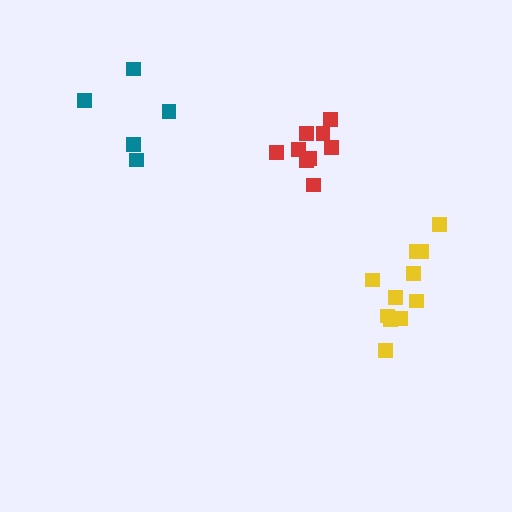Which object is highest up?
The teal cluster is topmost.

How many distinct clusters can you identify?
There are 3 distinct clusters.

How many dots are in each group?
Group 1: 9 dots, Group 2: 5 dots, Group 3: 11 dots (25 total).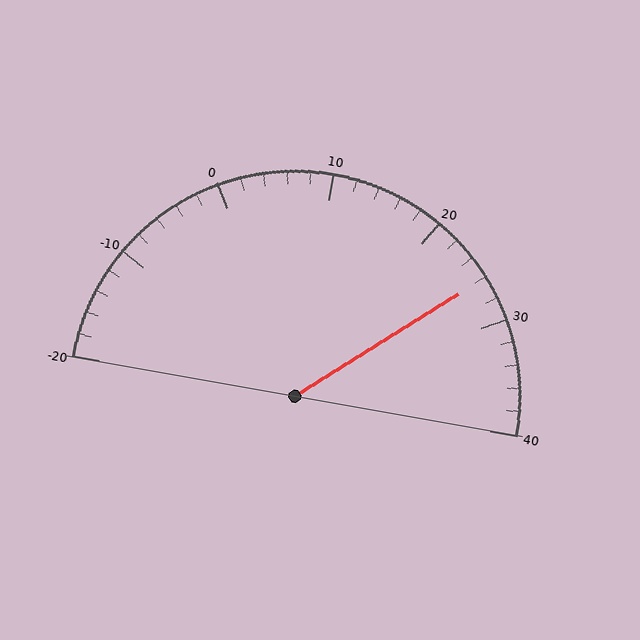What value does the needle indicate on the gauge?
The needle indicates approximately 26.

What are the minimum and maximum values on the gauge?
The gauge ranges from -20 to 40.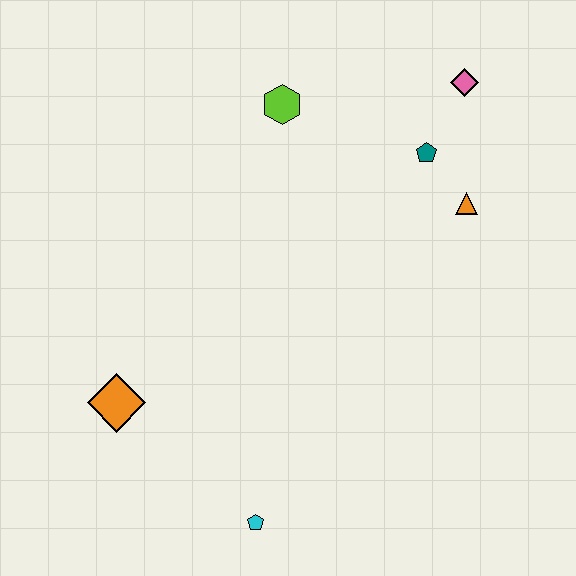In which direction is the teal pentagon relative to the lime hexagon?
The teal pentagon is to the right of the lime hexagon.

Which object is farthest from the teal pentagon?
The cyan pentagon is farthest from the teal pentagon.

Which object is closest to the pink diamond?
The teal pentagon is closest to the pink diamond.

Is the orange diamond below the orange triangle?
Yes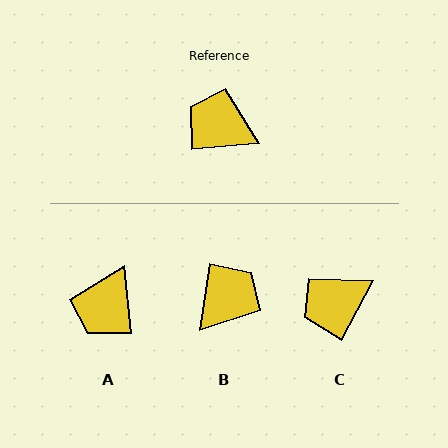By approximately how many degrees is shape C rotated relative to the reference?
Approximately 57 degrees counter-clockwise.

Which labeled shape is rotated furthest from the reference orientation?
B, about 104 degrees away.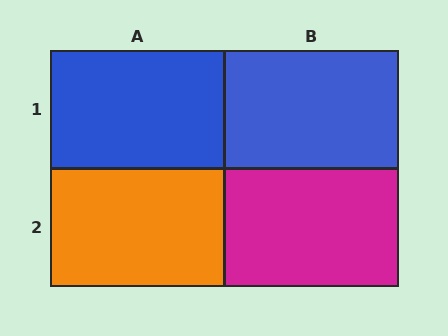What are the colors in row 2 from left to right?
Orange, magenta.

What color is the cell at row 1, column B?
Blue.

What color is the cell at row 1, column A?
Blue.